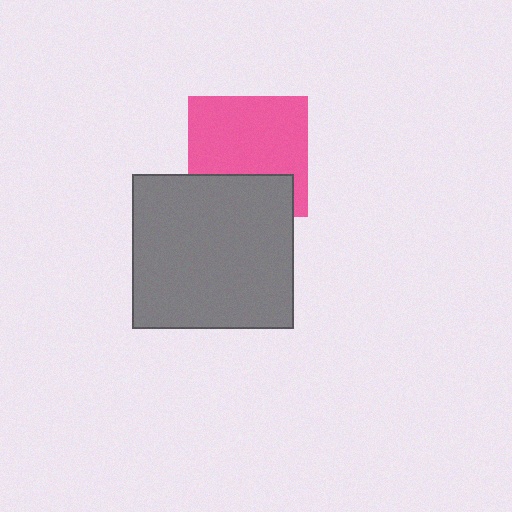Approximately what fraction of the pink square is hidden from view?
Roughly 32% of the pink square is hidden behind the gray rectangle.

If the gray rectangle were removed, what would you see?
You would see the complete pink square.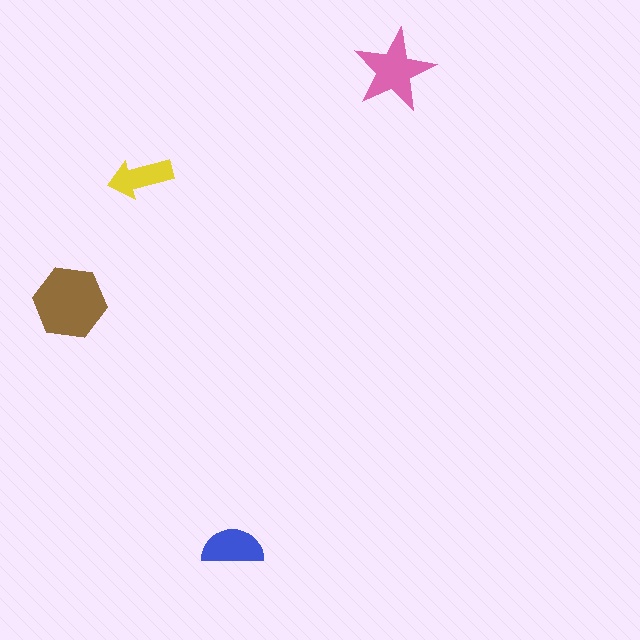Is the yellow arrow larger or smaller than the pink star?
Smaller.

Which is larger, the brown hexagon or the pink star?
The brown hexagon.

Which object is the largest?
The brown hexagon.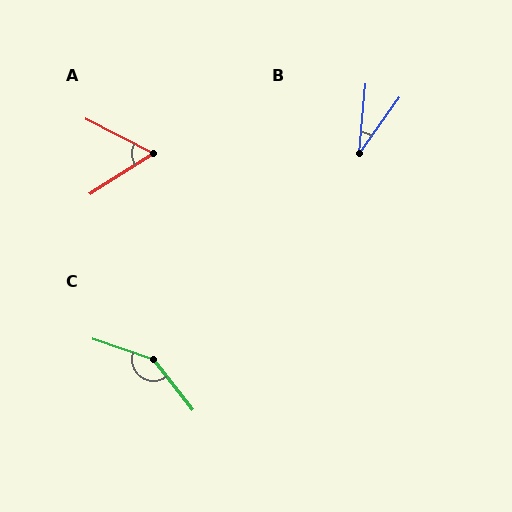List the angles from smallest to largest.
B (30°), A (59°), C (147°).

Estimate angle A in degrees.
Approximately 59 degrees.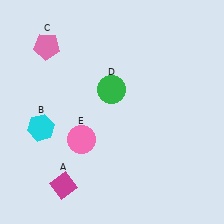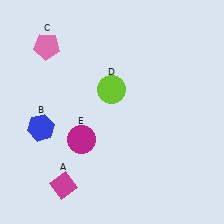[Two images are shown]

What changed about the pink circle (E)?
In Image 1, E is pink. In Image 2, it changed to magenta.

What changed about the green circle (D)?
In Image 1, D is green. In Image 2, it changed to lime.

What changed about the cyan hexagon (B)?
In Image 1, B is cyan. In Image 2, it changed to blue.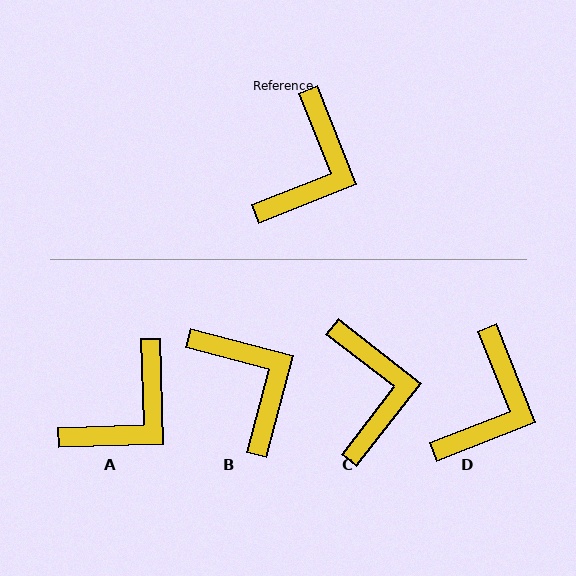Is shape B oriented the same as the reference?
No, it is off by about 53 degrees.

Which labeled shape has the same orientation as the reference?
D.